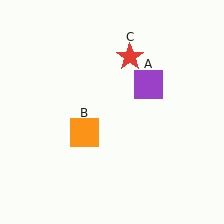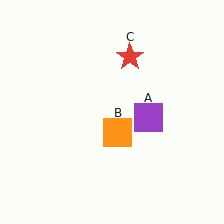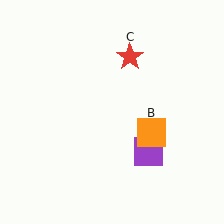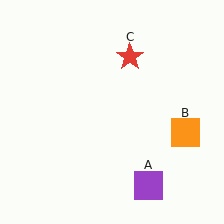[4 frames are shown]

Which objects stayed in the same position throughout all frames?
Red star (object C) remained stationary.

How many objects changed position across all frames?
2 objects changed position: purple square (object A), orange square (object B).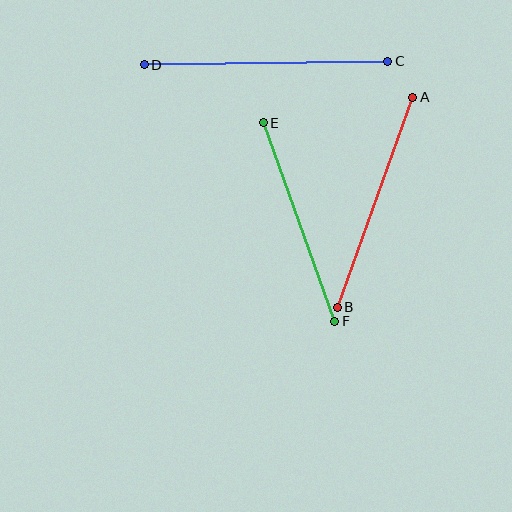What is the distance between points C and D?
The distance is approximately 243 pixels.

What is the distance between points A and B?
The distance is approximately 223 pixels.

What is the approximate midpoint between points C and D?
The midpoint is at approximately (266, 63) pixels.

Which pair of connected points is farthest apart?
Points C and D are farthest apart.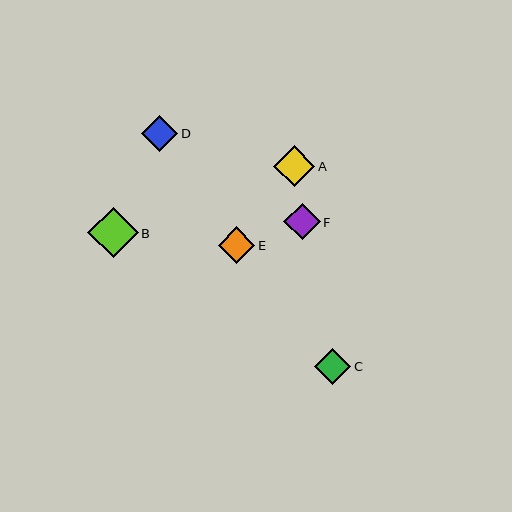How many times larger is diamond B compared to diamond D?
Diamond B is approximately 1.4 times the size of diamond D.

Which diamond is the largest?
Diamond B is the largest with a size of approximately 50 pixels.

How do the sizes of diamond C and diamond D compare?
Diamond C and diamond D are approximately the same size.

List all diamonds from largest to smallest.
From largest to smallest: B, A, E, C, F, D.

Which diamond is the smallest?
Diamond D is the smallest with a size of approximately 36 pixels.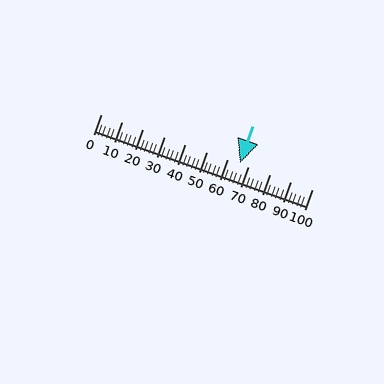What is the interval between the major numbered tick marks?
The major tick marks are spaced 10 units apart.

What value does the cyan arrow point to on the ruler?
The cyan arrow points to approximately 66.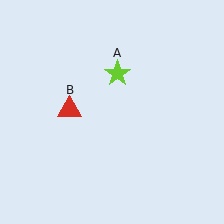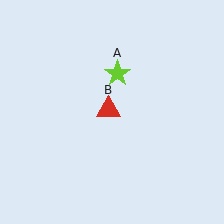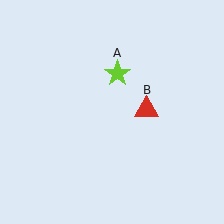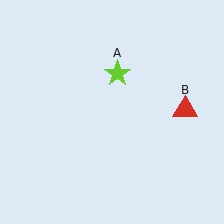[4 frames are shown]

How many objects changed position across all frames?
1 object changed position: red triangle (object B).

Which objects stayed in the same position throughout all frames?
Lime star (object A) remained stationary.